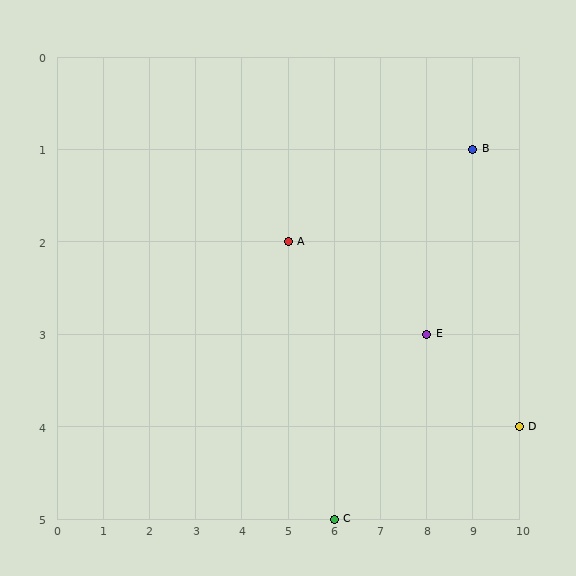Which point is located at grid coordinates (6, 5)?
Point C is at (6, 5).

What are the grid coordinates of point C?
Point C is at grid coordinates (6, 5).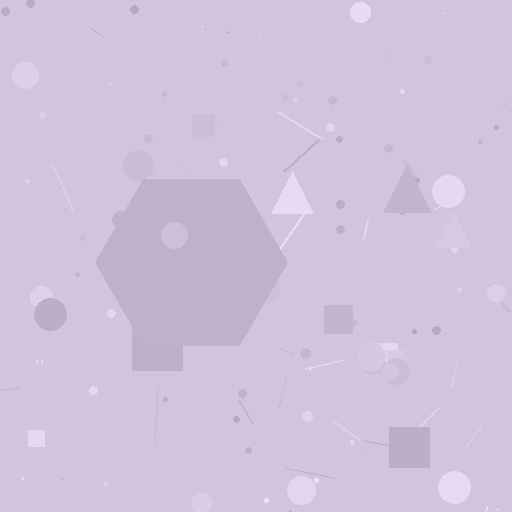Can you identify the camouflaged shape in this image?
The camouflaged shape is a hexagon.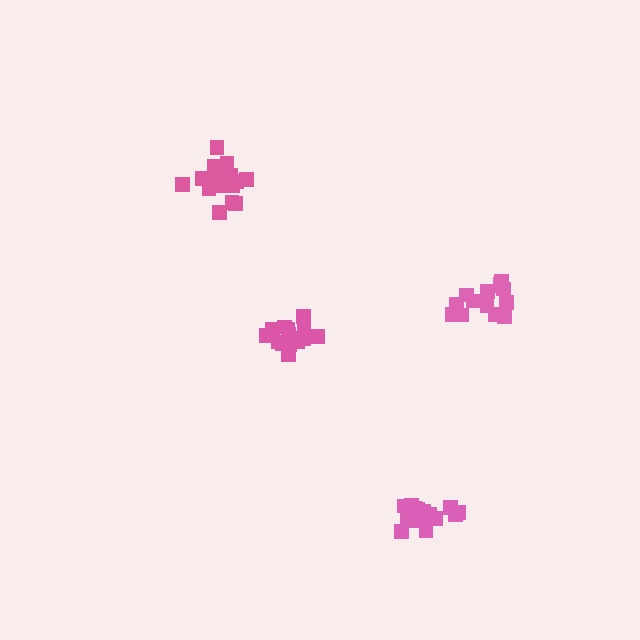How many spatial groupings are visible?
There are 4 spatial groupings.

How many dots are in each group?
Group 1: 16 dots, Group 2: 17 dots, Group 3: 15 dots, Group 4: 15 dots (63 total).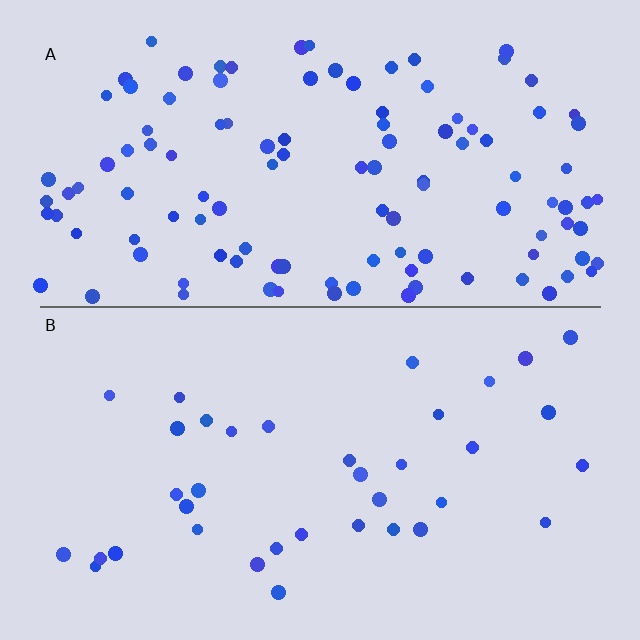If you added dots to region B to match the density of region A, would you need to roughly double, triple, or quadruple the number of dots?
Approximately triple.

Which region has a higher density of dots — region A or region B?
A (the top).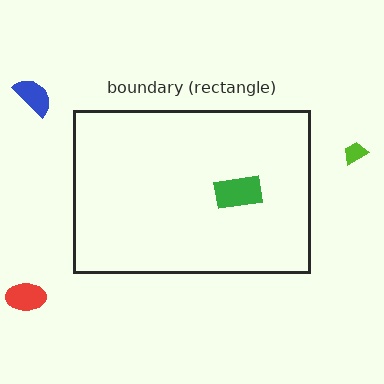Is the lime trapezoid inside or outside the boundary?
Outside.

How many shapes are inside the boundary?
1 inside, 3 outside.